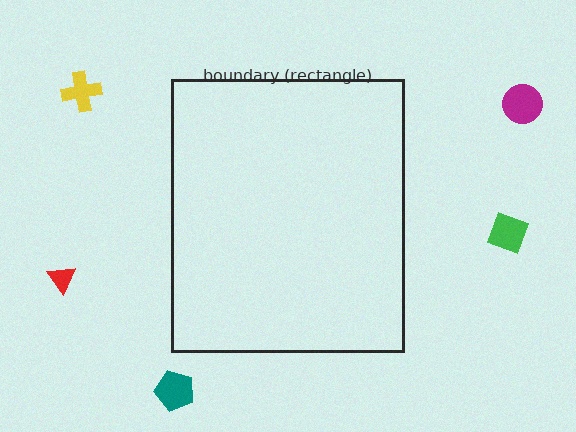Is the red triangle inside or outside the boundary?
Outside.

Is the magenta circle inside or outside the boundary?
Outside.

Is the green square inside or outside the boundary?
Outside.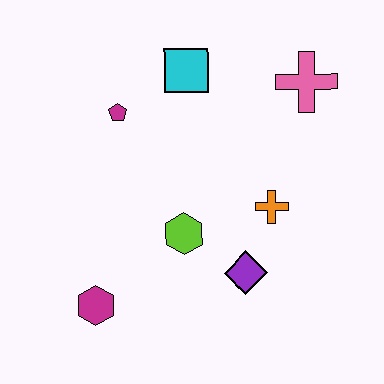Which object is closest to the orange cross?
The purple diamond is closest to the orange cross.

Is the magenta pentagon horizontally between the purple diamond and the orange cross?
No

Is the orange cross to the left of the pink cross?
Yes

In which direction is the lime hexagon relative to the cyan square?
The lime hexagon is below the cyan square.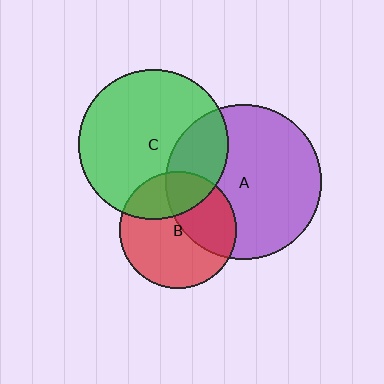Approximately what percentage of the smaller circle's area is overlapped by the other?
Approximately 25%.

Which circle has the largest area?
Circle A (purple).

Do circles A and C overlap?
Yes.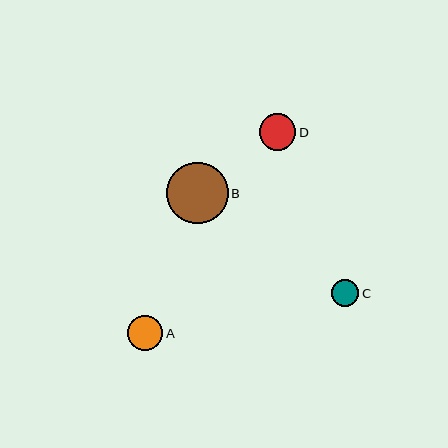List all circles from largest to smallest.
From largest to smallest: B, D, A, C.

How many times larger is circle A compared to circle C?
Circle A is approximately 1.3 times the size of circle C.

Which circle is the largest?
Circle B is the largest with a size of approximately 62 pixels.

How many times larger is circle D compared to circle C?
Circle D is approximately 1.3 times the size of circle C.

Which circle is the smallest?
Circle C is the smallest with a size of approximately 27 pixels.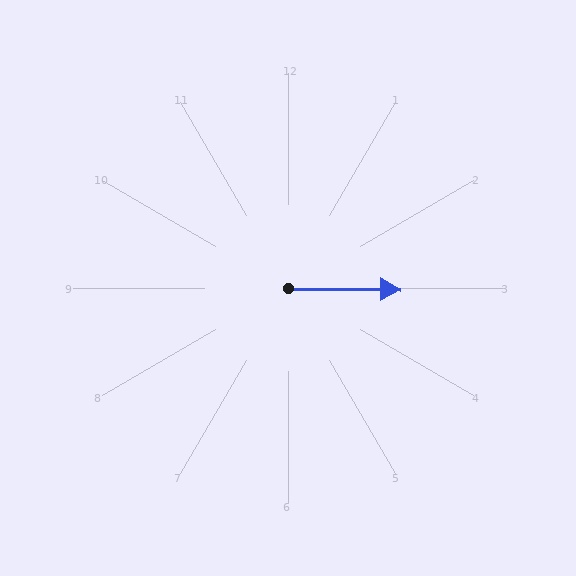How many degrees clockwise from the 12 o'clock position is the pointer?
Approximately 91 degrees.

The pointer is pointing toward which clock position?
Roughly 3 o'clock.